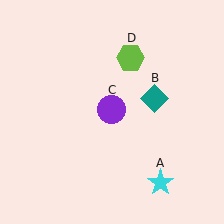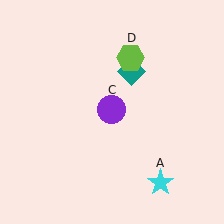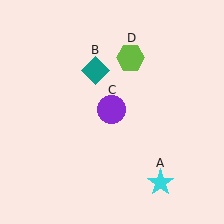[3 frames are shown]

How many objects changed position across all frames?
1 object changed position: teal diamond (object B).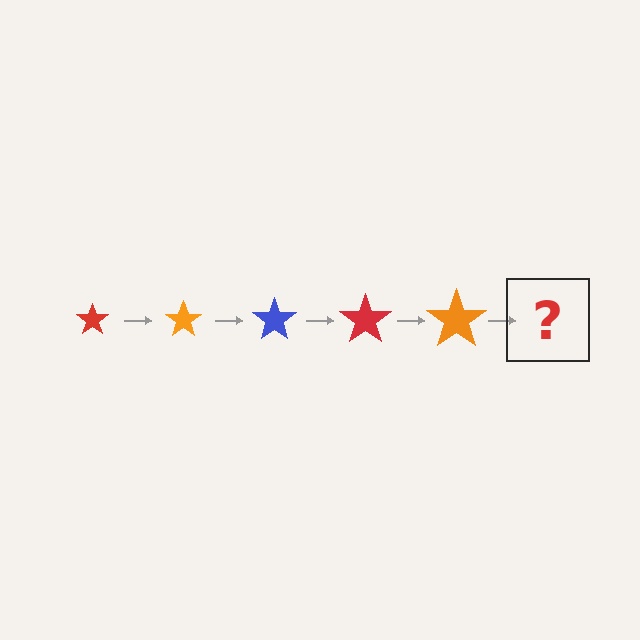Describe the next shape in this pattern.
It should be a blue star, larger than the previous one.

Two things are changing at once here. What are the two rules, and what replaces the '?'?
The two rules are that the star grows larger each step and the color cycles through red, orange, and blue. The '?' should be a blue star, larger than the previous one.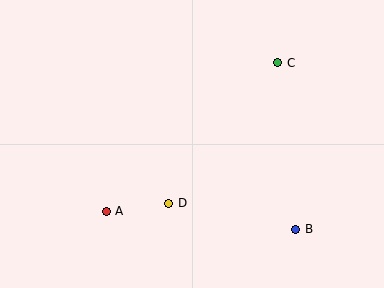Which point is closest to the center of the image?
Point D at (169, 203) is closest to the center.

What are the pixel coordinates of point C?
Point C is at (278, 63).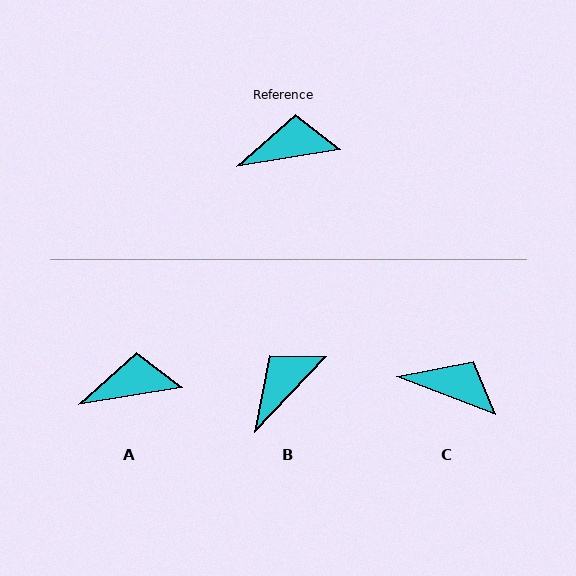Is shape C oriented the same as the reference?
No, it is off by about 30 degrees.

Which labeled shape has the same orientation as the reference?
A.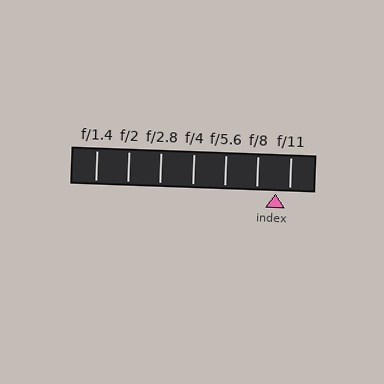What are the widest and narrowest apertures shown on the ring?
The widest aperture shown is f/1.4 and the narrowest is f/11.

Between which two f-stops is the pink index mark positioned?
The index mark is between f/8 and f/11.